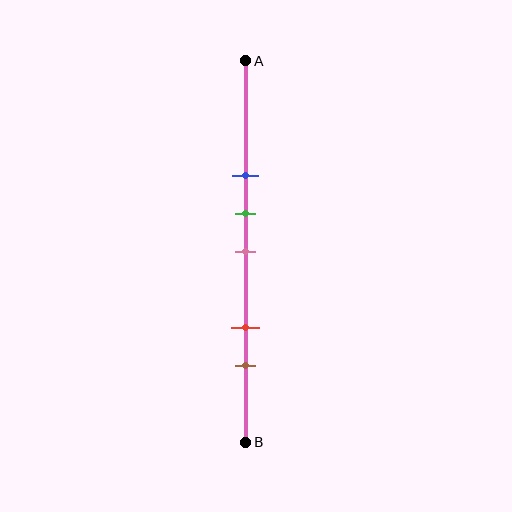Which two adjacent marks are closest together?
The green and pink marks are the closest adjacent pair.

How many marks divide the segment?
There are 5 marks dividing the segment.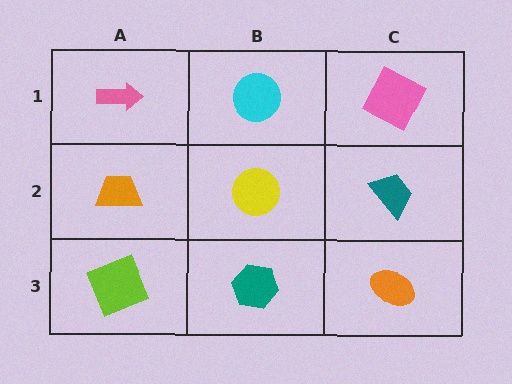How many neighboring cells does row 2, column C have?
3.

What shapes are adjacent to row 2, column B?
A cyan circle (row 1, column B), a teal hexagon (row 3, column B), an orange trapezoid (row 2, column A), a teal trapezoid (row 2, column C).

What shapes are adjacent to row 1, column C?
A teal trapezoid (row 2, column C), a cyan circle (row 1, column B).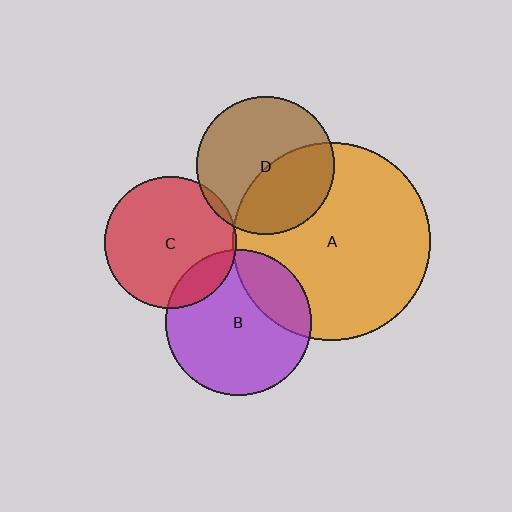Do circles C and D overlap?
Yes.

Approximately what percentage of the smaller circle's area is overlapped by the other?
Approximately 5%.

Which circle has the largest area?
Circle A (orange).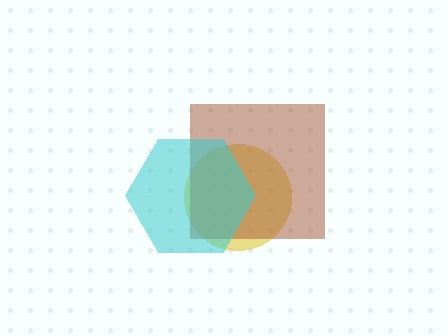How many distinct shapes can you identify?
There are 3 distinct shapes: a yellow circle, a brown square, a cyan hexagon.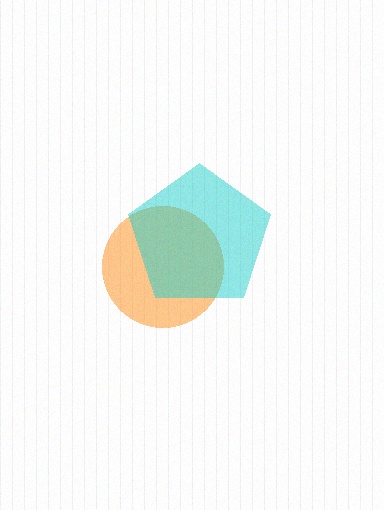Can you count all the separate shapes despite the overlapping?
Yes, there are 2 separate shapes.